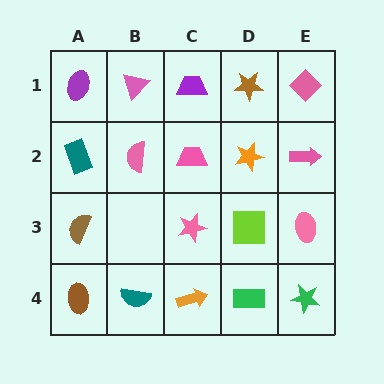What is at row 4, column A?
A brown ellipse.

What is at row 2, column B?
A pink semicircle.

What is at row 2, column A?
A teal rectangle.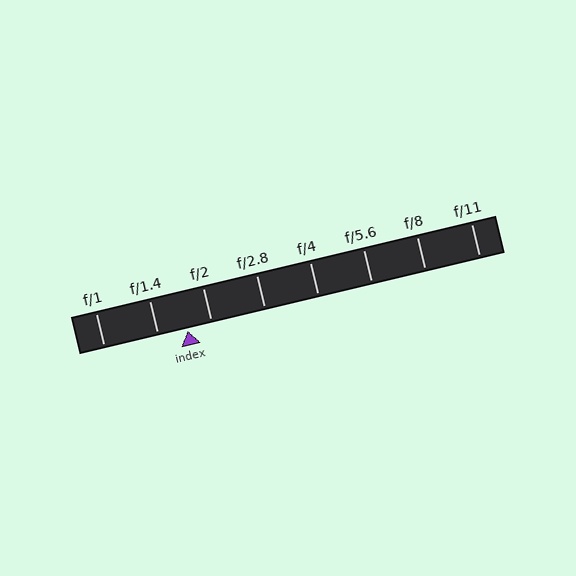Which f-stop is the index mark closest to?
The index mark is closest to f/2.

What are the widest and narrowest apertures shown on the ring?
The widest aperture shown is f/1 and the narrowest is f/11.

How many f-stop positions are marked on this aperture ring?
There are 8 f-stop positions marked.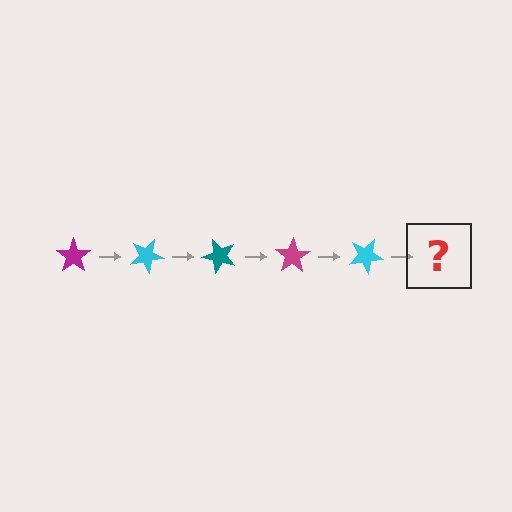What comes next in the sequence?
The next element should be a teal star, rotated 125 degrees from the start.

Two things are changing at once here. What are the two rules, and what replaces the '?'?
The two rules are that it rotates 25 degrees each step and the color cycles through magenta, cyan, and teal. The '?' should be a teal star, rotated 125 degrees from the start.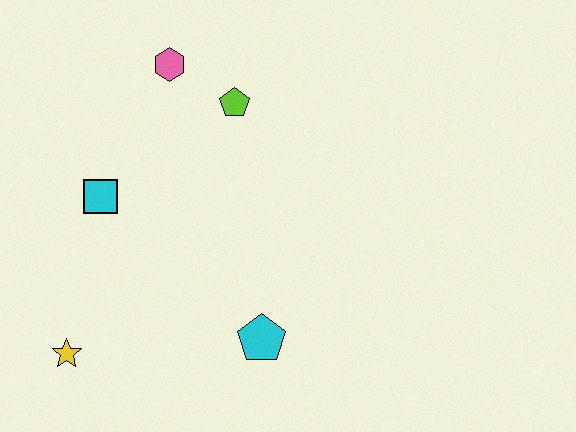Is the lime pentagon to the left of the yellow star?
No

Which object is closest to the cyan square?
The pink hexagon is closest to the cyan square.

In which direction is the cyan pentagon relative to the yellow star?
The cyan pentagon is to the right of the yellow star.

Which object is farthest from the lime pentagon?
The yellow star is farthest from the lime pentagon.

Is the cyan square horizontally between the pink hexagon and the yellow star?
Yes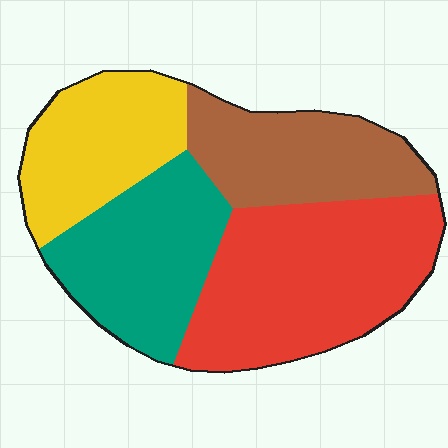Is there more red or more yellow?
Red.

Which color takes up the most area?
Red, at roughly 35%.